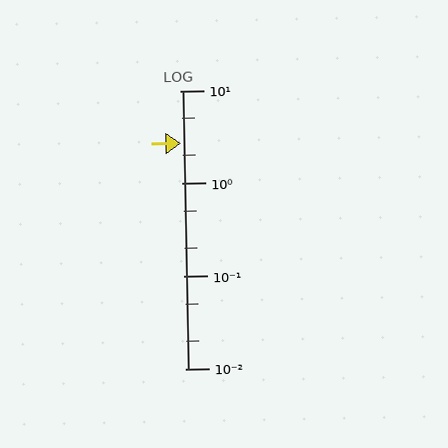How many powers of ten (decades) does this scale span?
The scale spans 3 decades, from 0.01 to 10.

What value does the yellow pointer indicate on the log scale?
The pointer indicates approximately 2.7.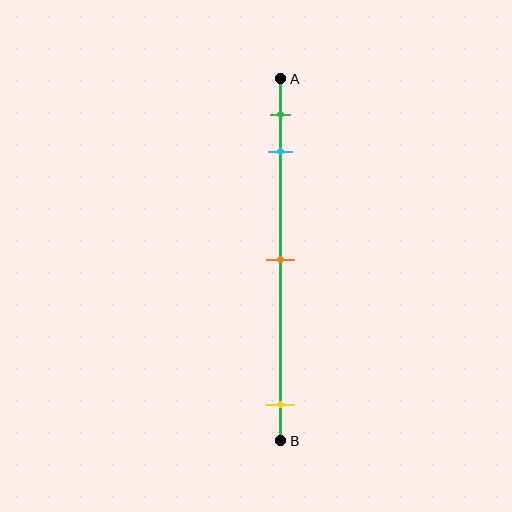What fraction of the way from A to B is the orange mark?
The orange mark is approximately 50% (0.5) of the way from A to B.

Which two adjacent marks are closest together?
The green and cyan marks are the closest adjacent pair.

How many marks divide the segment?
There are 4 marks dividing the segment.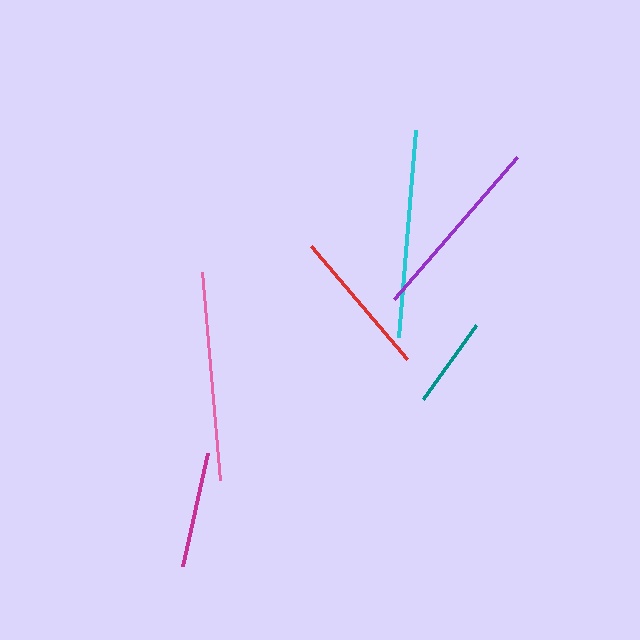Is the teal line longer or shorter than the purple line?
The purple line is longer than the teal line.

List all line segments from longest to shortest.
From longest to shortest: pink, cyan, purple, red, magenta, teal.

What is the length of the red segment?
The red segment is approximately 148 pixels long.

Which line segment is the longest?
The pink line is the longest at approximately 209 pixels.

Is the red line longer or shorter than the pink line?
The pink line is longer than the red line.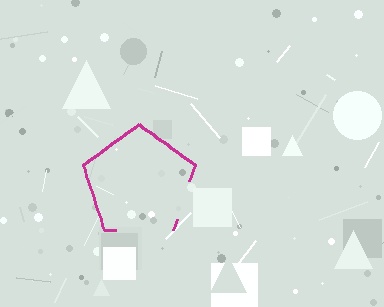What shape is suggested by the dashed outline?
The dashed outline suggests a pentagon.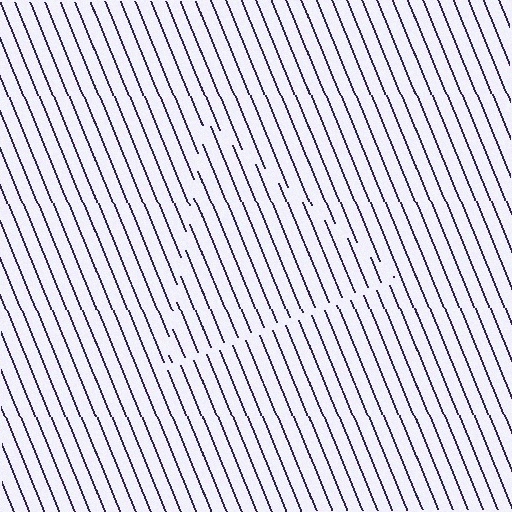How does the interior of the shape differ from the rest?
The interior of the shape contains the same grating, shifted by half a period — the contour is defined by the phase discontinuity where line-ends from the inner and outer gratings abut.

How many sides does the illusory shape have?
3 sides — the line-ends trace a triangle.